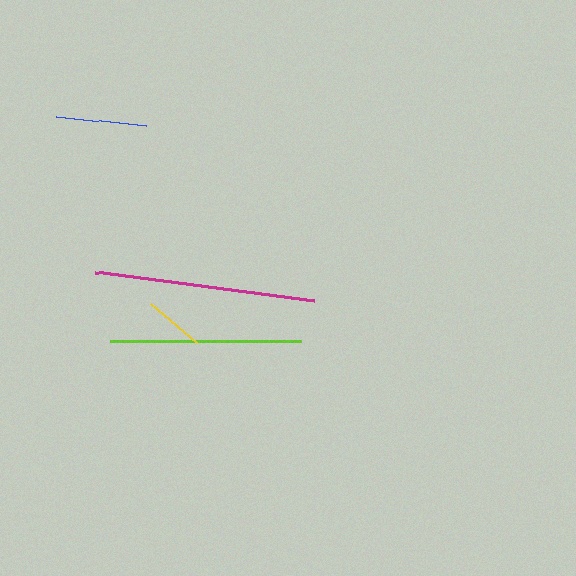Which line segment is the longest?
The magenta line is the longest at approximately 220 pixels.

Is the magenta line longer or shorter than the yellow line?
The magenta line is longer than the yellow line.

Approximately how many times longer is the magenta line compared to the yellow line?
The magenta line is approximately 3.7 times the length of the yellow line.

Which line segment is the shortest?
The yellow line is the shortest at approximately 60 pixels.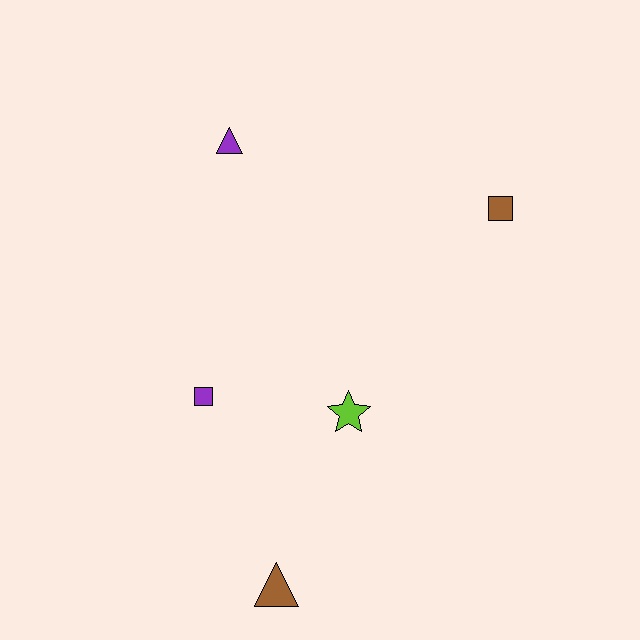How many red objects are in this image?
There are no red objects.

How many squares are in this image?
There are 2 squares.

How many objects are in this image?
There are 5 objects.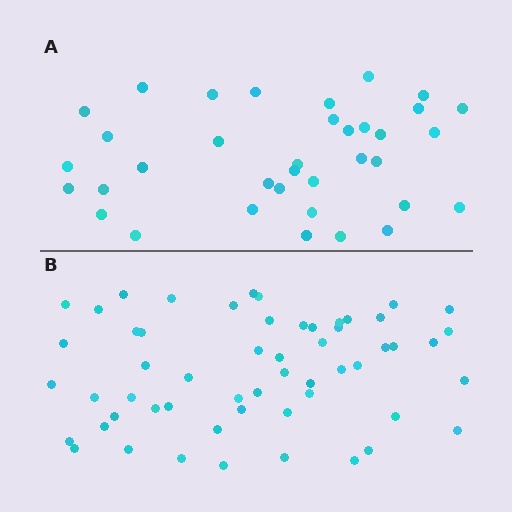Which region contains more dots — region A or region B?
Region B (the bottom region) has more dots.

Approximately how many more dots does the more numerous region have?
Region B has approximately 20 more dots than region A.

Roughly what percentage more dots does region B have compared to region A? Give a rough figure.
About 55% more.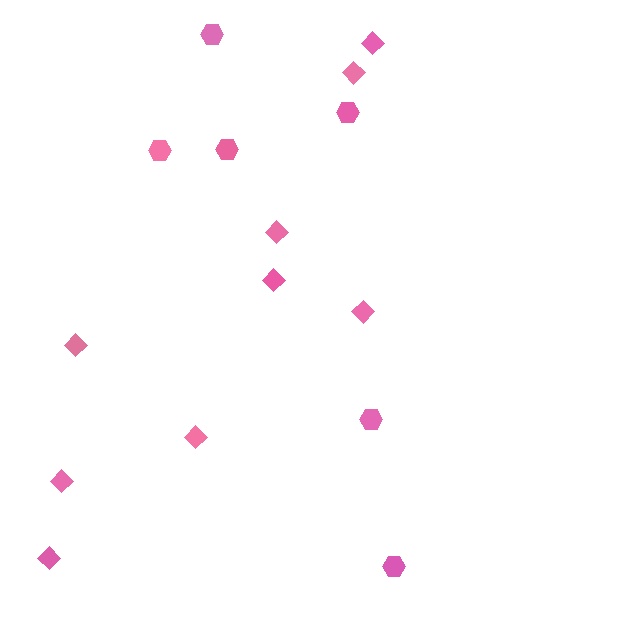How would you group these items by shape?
There are 2 groups: one group of diamonds (9) and one group of hexagons (6).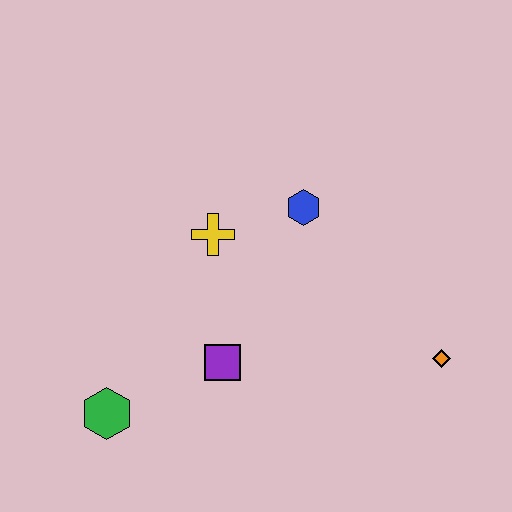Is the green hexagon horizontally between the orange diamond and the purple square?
No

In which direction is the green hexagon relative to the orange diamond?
The green hexagon is to the left of the orange diamond.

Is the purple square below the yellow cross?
Yes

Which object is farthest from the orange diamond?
The green hexagon is farthest from the orange diamond.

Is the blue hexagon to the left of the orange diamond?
Yes